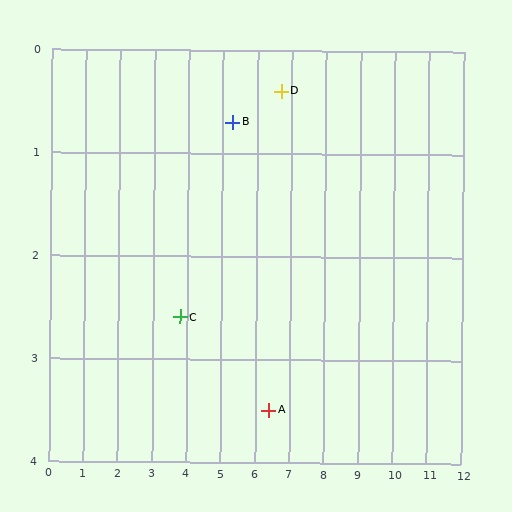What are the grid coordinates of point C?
Point C is at approximately (3.8, 2.6).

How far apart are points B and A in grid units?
Points B and A are about 3.0 grid units apart.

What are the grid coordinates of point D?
Point D is at approximately (6.7, 0.4).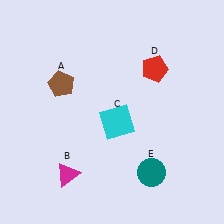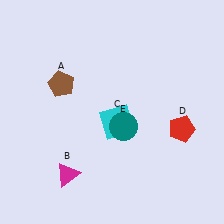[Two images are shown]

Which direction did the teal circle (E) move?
The teal circle (E) moved up.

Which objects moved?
The objects that moved are: the red pentagon (D), the teal circle (E).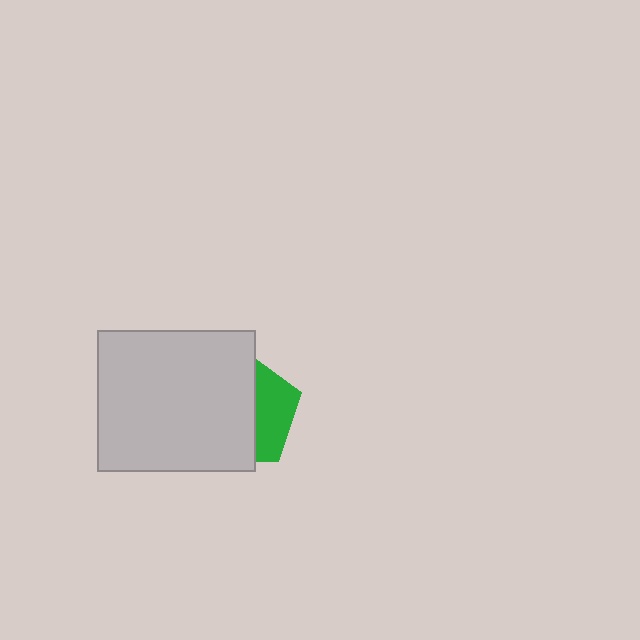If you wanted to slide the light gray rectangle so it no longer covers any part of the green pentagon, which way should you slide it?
Slide it left — that is the most direct way to separate the two shapes.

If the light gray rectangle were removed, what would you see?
You would see the complete green pentagon.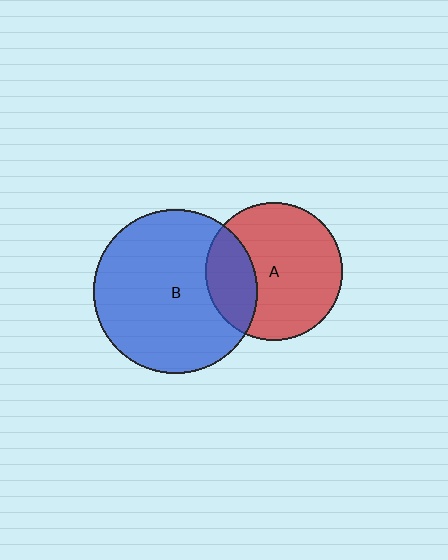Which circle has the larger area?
Circle B (blue).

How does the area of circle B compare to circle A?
Approximately 1.4 times.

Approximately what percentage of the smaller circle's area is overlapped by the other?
Approximately 25%.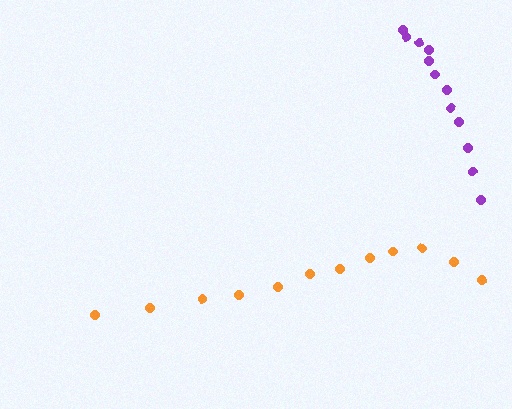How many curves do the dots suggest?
There are 2 distinct paths.